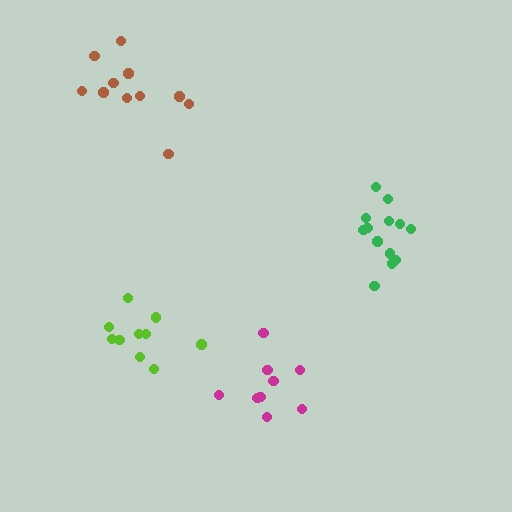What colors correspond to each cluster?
The clusters are colored: green, magenta, brown, lime.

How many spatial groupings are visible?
There are 4 spatial groupings.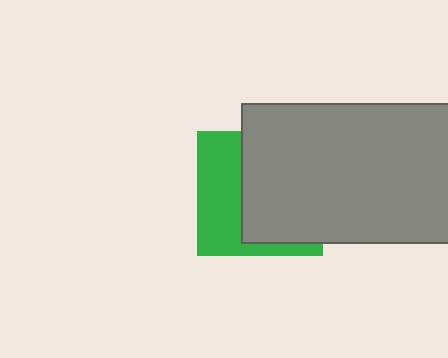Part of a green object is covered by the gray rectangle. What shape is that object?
It is a square.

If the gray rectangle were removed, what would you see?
You would see the complete green square.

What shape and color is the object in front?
The object in front is a gray rectangle.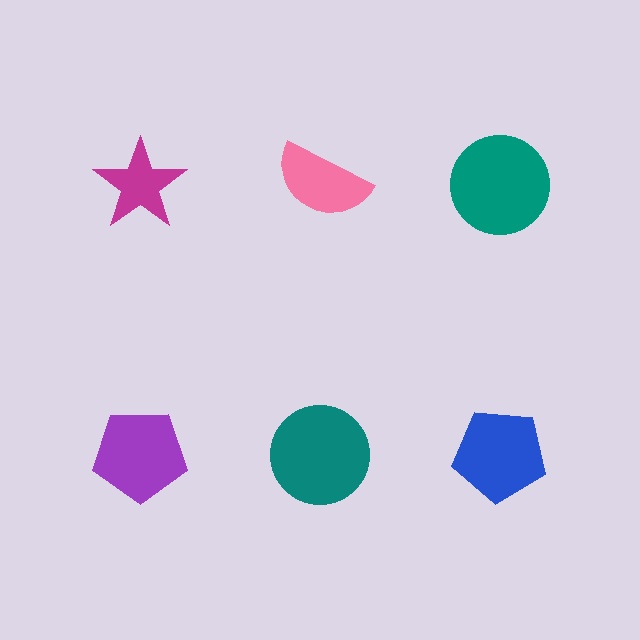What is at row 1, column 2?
A pink semicircle.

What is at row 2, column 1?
A purple pentagon.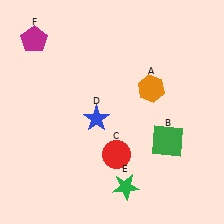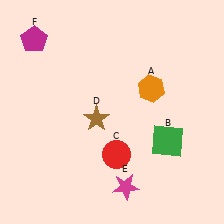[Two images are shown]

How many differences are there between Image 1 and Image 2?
There are 2 differences between the two images.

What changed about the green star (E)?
In Image 1, E is green. In Image 2, it changed to magenta.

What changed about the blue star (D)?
In Image 1, D is blue. In Image 2, it changed to brown.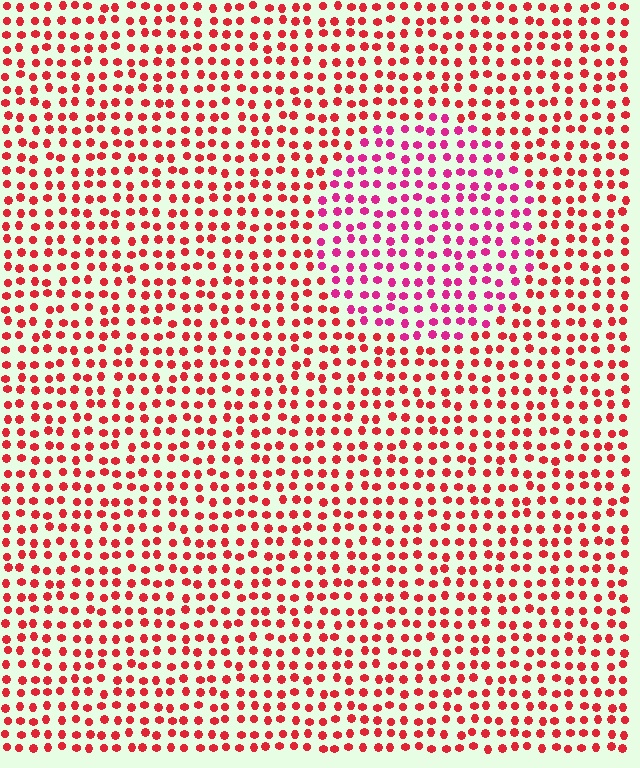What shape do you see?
I see a circle.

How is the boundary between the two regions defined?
The boundary is defined purely by a slight shift in hue (about 31 degrees). Spacing, size, and orientation are identical on both sides.